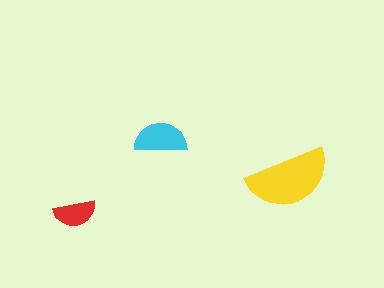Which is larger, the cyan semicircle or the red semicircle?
The cyan one.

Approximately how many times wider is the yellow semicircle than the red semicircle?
About 2 times wider.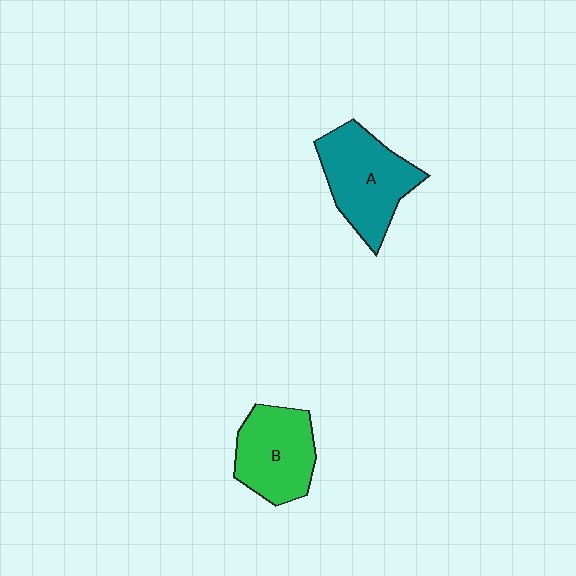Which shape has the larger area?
Shape A (teal).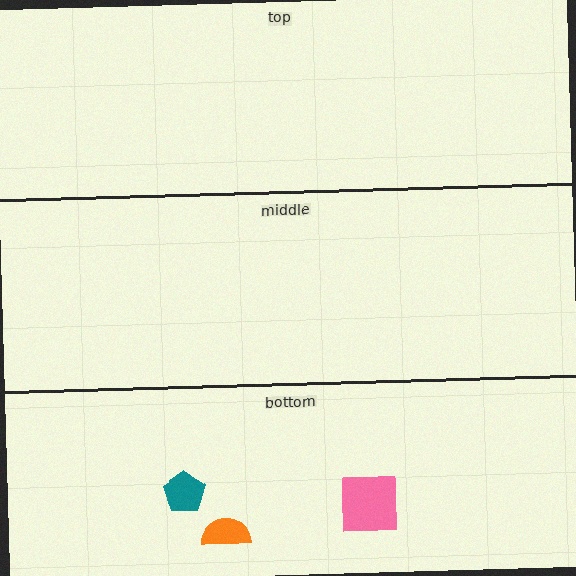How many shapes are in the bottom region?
3.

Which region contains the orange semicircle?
The bottom region.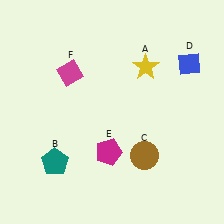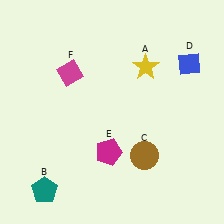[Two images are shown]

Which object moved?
The teal pentagon (B) moved down.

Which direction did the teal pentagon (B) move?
The teal pentagon (B) moved down.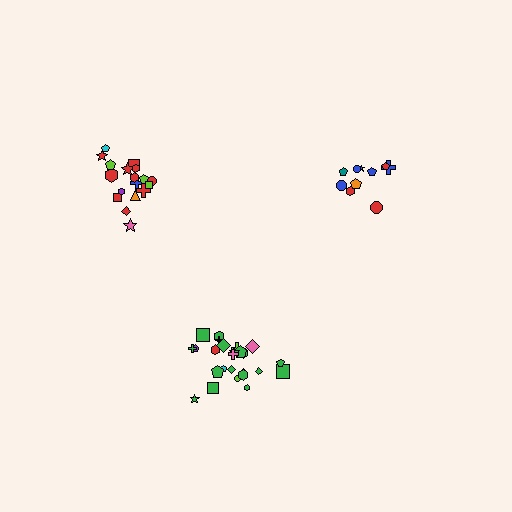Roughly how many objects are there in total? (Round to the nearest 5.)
Roughly 55 objects in total.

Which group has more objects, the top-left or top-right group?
The top-left group.